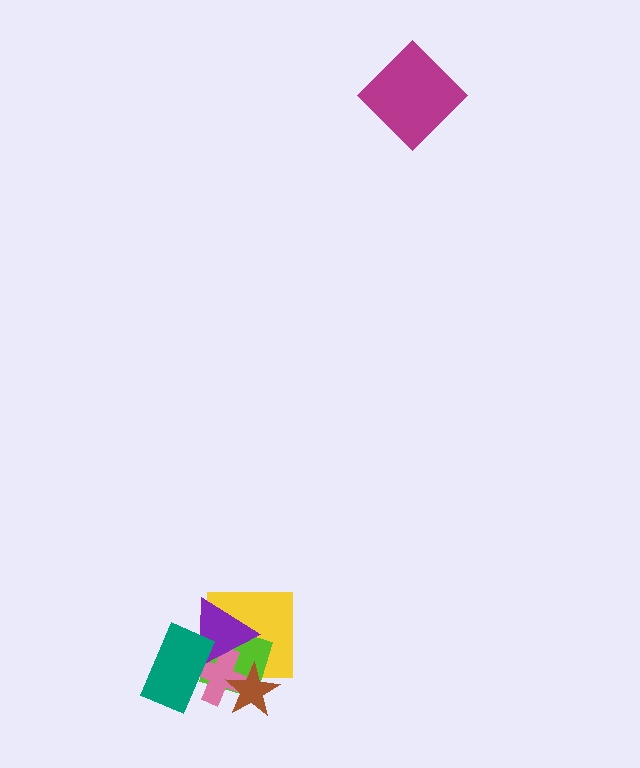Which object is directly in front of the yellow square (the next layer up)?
The lime diamond is directly in front of the yellow square.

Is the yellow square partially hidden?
Yes, it is partially covered by another shape.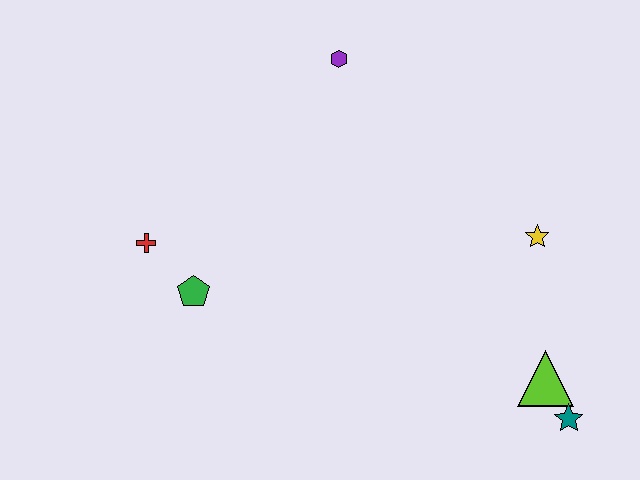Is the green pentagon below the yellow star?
Yes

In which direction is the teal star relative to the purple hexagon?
The teal star is below the purple hexagon.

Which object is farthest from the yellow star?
The red cross is farthest from the yellow star.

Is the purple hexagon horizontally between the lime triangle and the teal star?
No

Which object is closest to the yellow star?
The lime triangle is closest to the yellow star.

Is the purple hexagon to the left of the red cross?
No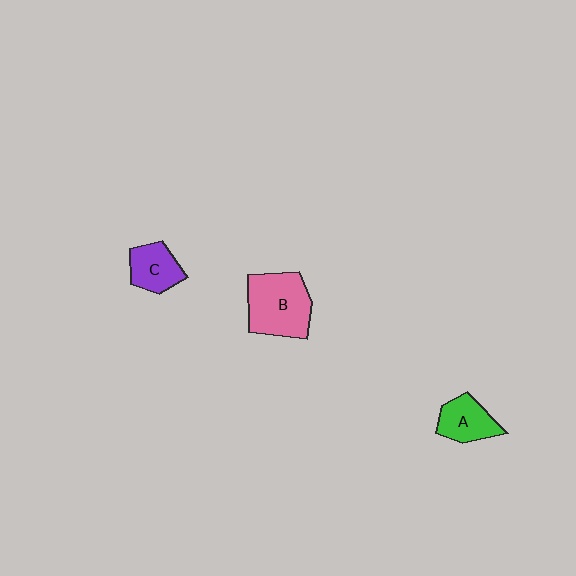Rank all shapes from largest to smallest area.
From largest to smallest: B (pink), A (green), C (purple).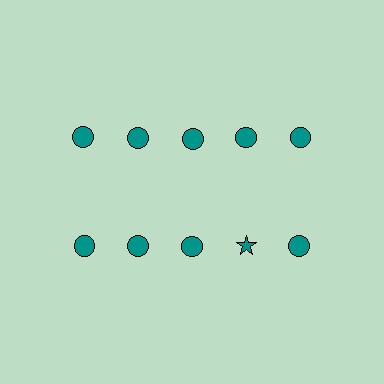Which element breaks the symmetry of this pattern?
The teal star in the second row, second from right column breaks the symmetry. All other shapes are teal circles.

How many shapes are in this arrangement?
There are 10 shapes arranged in a grid pattern.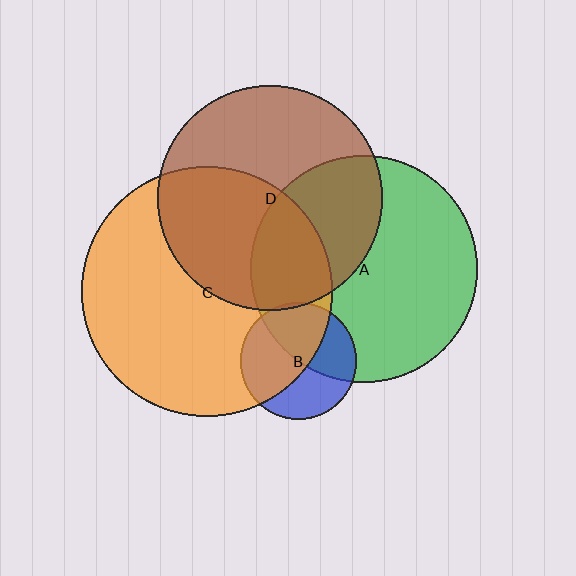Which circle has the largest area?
Circle C (orange).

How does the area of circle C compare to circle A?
Approximately 1.2 times.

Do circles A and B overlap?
Yes.